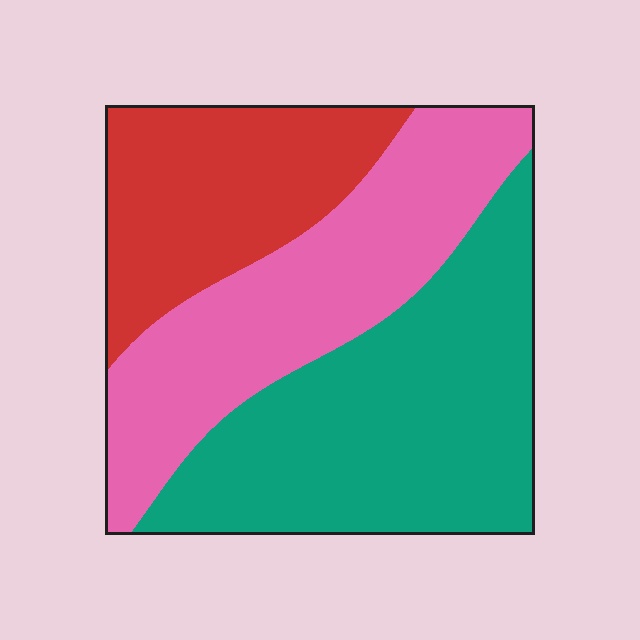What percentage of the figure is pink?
Pink takes up about one third (1/3) of the figure.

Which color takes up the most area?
Teal, at roughly 40%.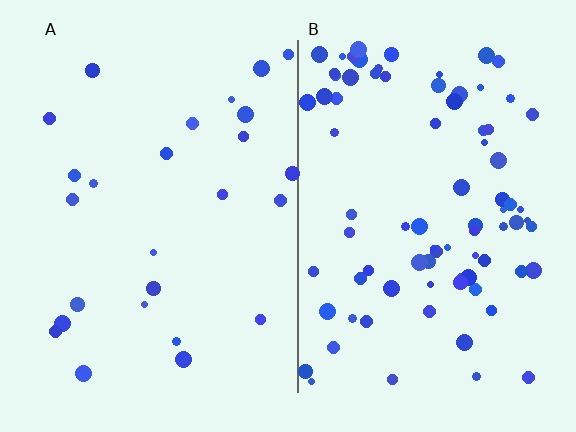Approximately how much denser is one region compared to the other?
Approximately 3.3× — region B over region A.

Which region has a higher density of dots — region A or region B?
B (the right).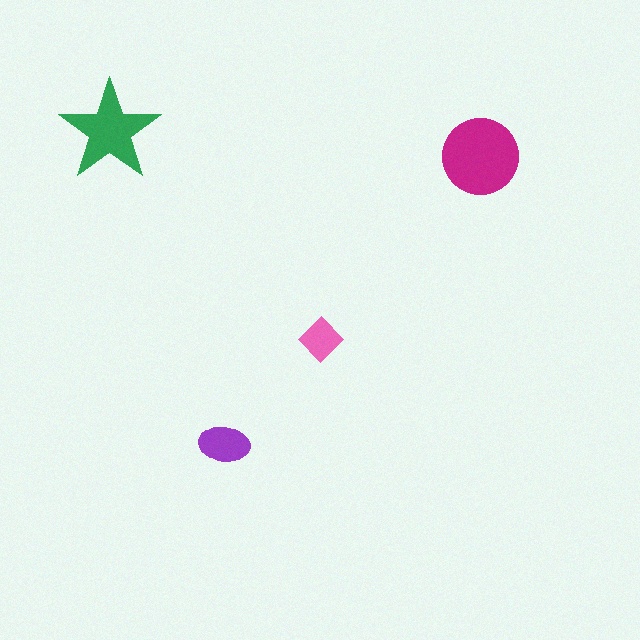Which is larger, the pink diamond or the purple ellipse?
The purple ellipse.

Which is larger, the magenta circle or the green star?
The magenta circle.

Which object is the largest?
The magenta circle.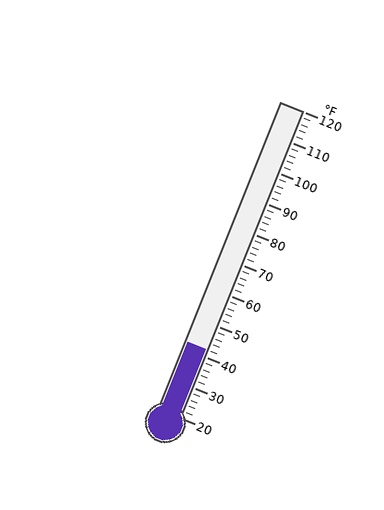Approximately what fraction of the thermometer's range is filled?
The thermometer is filled to approximately 20% of its range.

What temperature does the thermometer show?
The thermometer shows approximately 42°F.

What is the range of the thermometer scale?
The thermometer scale ranges from 20°F to 120°F.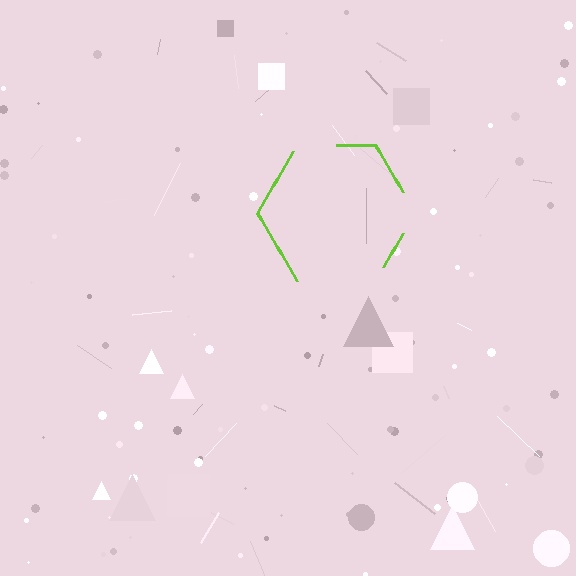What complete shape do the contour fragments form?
The contour fragments form a hexagon.